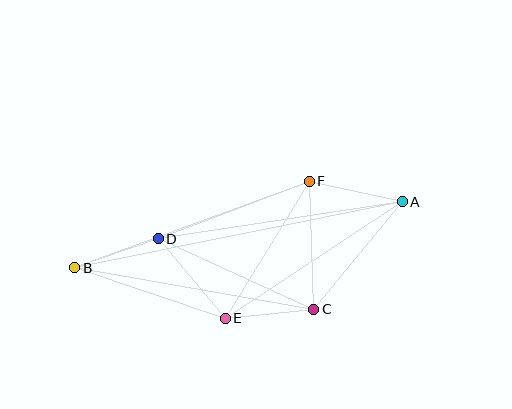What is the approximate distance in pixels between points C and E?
The distance between C and E is approximately 89 pixels.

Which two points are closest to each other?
Points B and D are closest to each other.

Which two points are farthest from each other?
Points A and B are farthest from each other.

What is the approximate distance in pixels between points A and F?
The distance between A and F is approximately 95 pixels.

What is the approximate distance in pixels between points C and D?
The distance between C and D is approximately 170 pixels.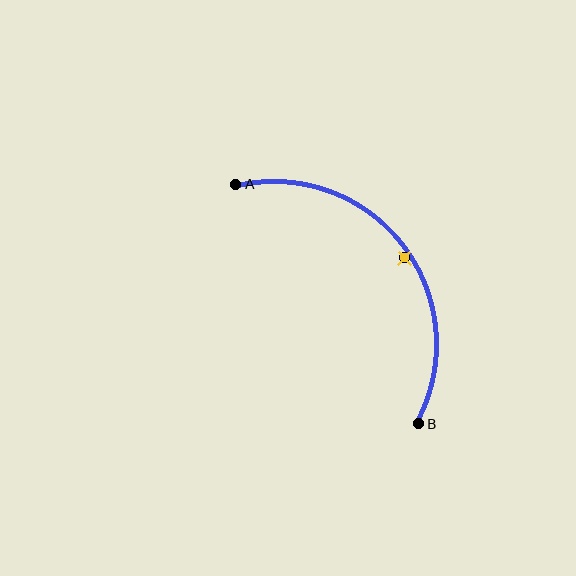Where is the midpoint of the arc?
The arc midpoint is the point on the curve farthest from the straight line joining A and B. It sits above and to the right of that line.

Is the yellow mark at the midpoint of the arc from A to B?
No — the yellow mark does not lie on the arc at all. It sits slightly inside the curve.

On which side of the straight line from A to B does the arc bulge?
The arc bulges above and to the right of the straight line connecting A and B.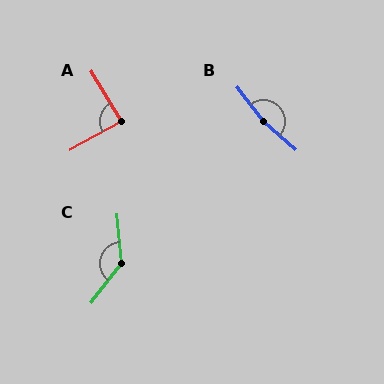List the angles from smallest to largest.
A (88°), C (136°), B (169°).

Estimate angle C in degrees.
Approximately 136 degrees.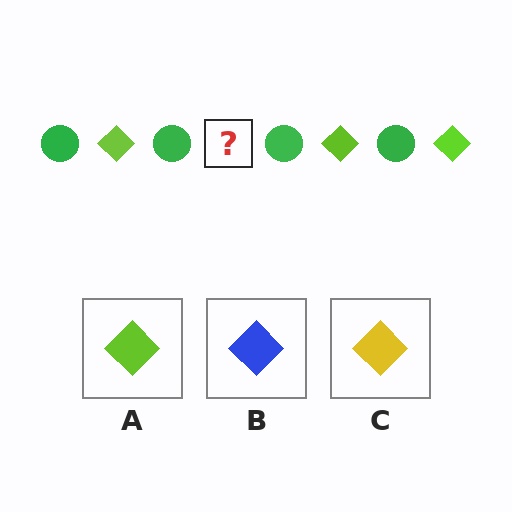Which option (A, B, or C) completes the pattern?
A.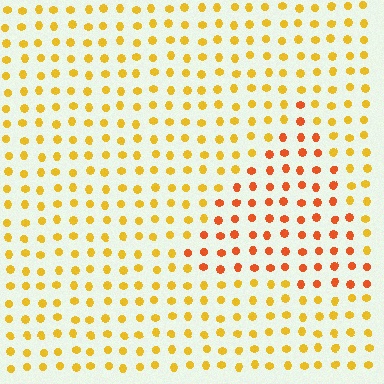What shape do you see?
I see a triangle.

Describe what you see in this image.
The image is filled with small yellow elements in a uniform arrangement. A triangle-shaped region is visible where the elements are tinted to a slightly different hue, forming a subtle color boundary.